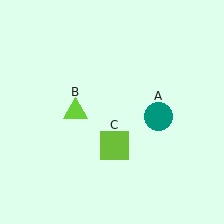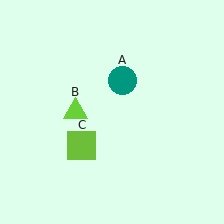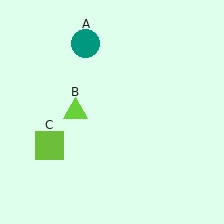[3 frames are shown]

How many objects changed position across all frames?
2 objects changed position: teal circle (object A), lime square (object C).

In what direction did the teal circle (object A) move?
The teal circle (object A) moved up and to the left.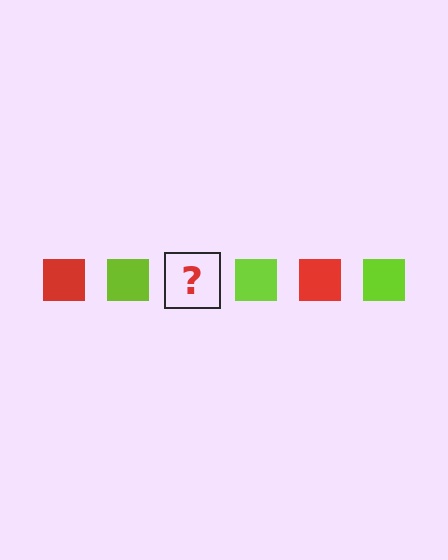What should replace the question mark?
The question mark should be replaced with a red square.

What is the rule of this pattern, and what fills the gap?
The rule is that the pattern cycles through red, lime squares. The gap should be filled with a red square.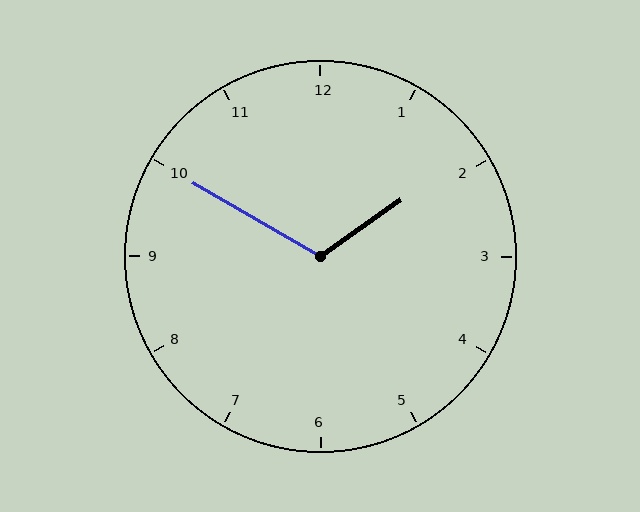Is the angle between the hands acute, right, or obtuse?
It is obtuse.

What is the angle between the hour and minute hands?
Approximately 115 degrees.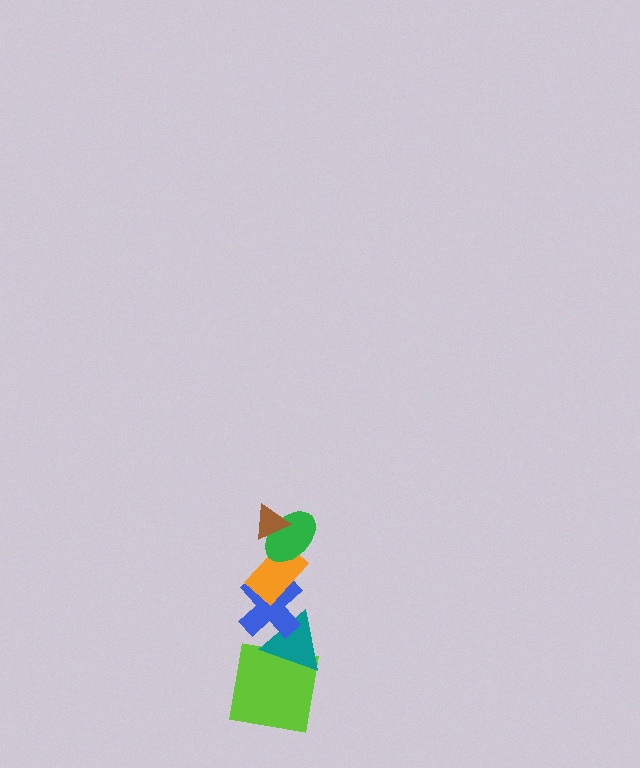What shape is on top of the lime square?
The teal triangle is on top of the lime square.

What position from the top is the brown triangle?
The brown triangle is 1st from the top.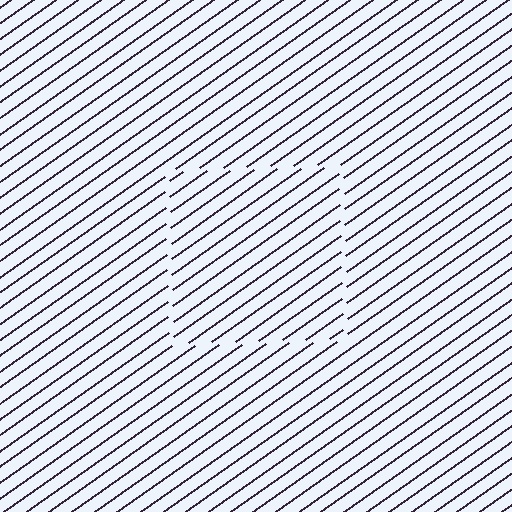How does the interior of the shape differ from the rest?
The interior of the shape contains the same grating, shifted by half a period — the contour is defined by the phase discontinuity where line-ends from the inner and outer gratings abut.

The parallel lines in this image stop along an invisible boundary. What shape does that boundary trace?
An illusory square. The interior of the shape contains the same grating, shifted by half a period — the contour is defined by the phase discontinuity where line-ends from the inner and outer gratings abut.